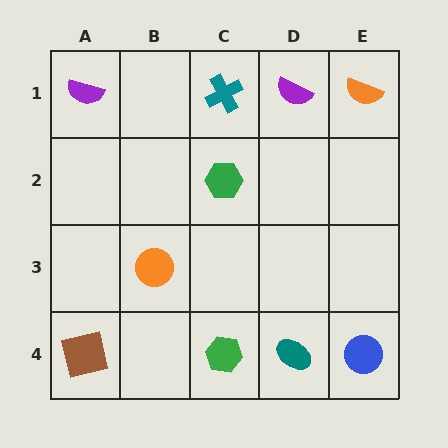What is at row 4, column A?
A brown square.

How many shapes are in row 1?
4 shapes.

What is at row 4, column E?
A blue circle.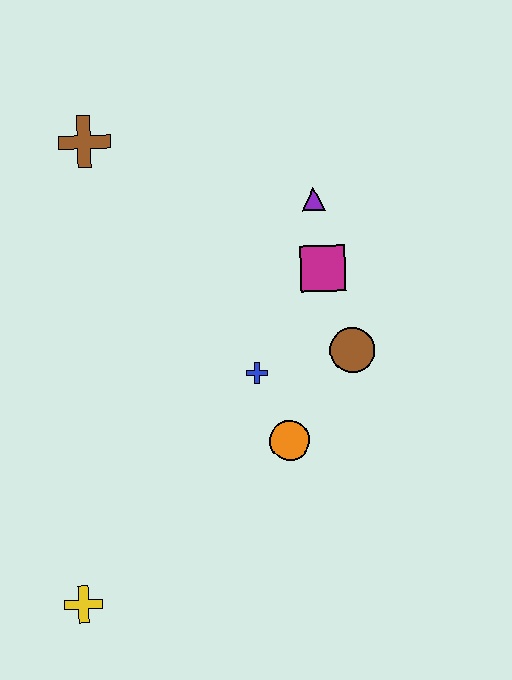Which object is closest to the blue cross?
The orange circle is closest to the blue cross.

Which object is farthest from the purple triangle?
The yellow cross is farthest from the purple triangle.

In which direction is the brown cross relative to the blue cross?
The brown cross is above the blue cross.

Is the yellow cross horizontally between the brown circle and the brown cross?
No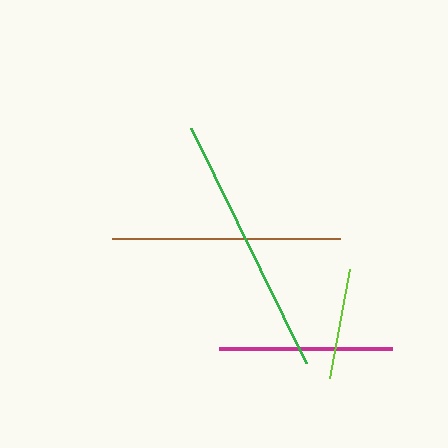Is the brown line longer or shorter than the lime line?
The brown line is longer than the lime line.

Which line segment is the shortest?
The lime line is the shortest at approximately 110 pixels.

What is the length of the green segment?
The green segment is approximately 261 pixels long.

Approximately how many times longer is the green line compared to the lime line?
The green line is approximately 2.4 times the length of the lime line.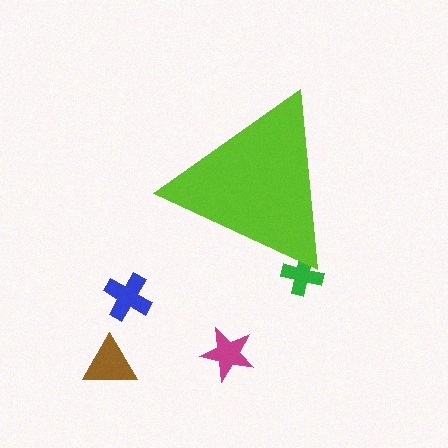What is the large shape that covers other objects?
A lime triangle.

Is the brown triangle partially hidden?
No, the brown triangle is fully visible.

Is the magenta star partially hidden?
No, the magenta star is fully visible.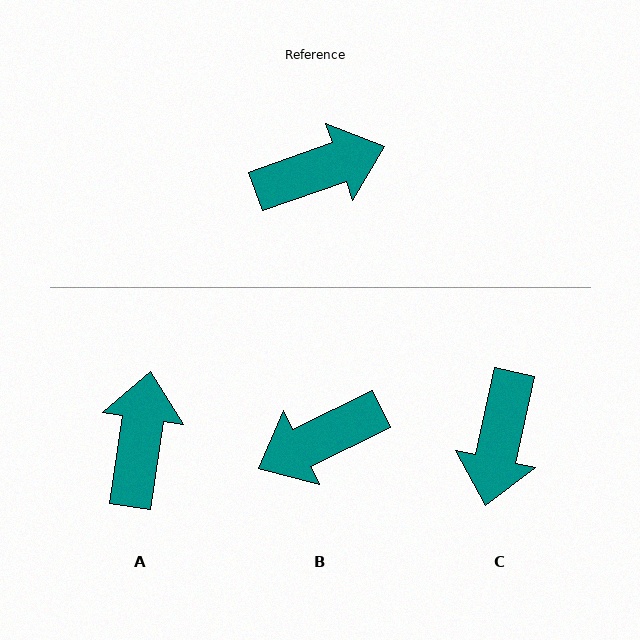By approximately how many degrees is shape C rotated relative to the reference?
Approximately 122 degrees clockwise.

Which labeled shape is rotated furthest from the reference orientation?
B, about 174 degrees away.